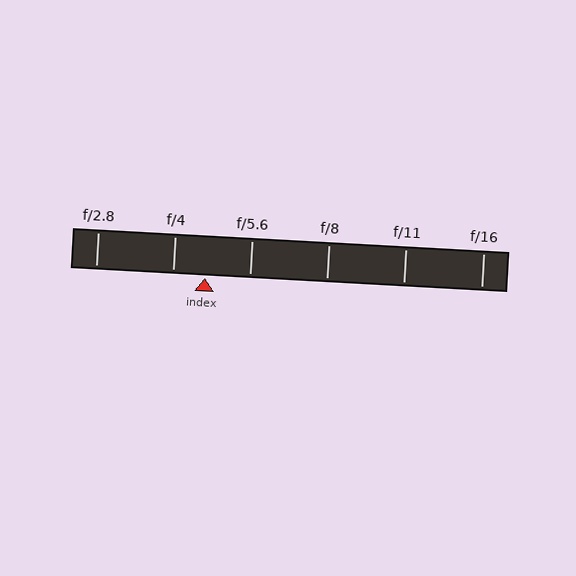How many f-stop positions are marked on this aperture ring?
There are 6 f-stop positions marked.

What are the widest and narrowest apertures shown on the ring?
The widest aperture shown is f/2.8 and the narrowest is f/16.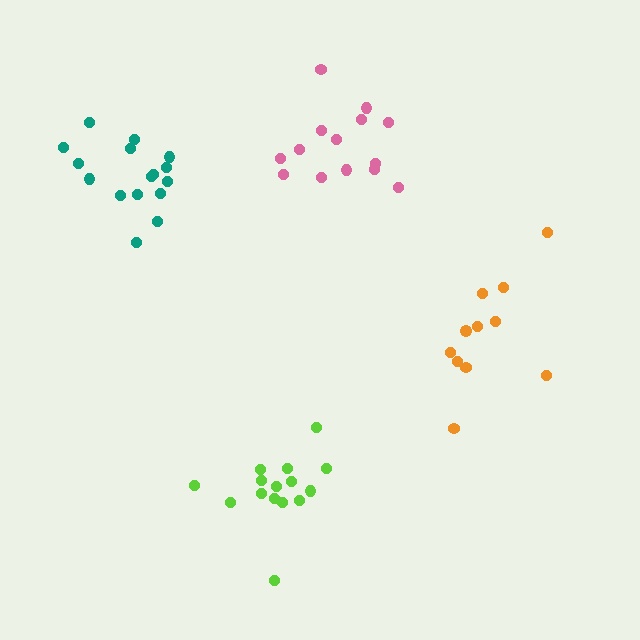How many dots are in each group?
Group 1: 11 dots, Group 2: 16 dots, Group 3: 15 dots, Group 4: 14 dots (56 total).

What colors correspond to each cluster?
The clusters are colored: orange, teal, lime, pink.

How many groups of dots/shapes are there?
There are 4 groups.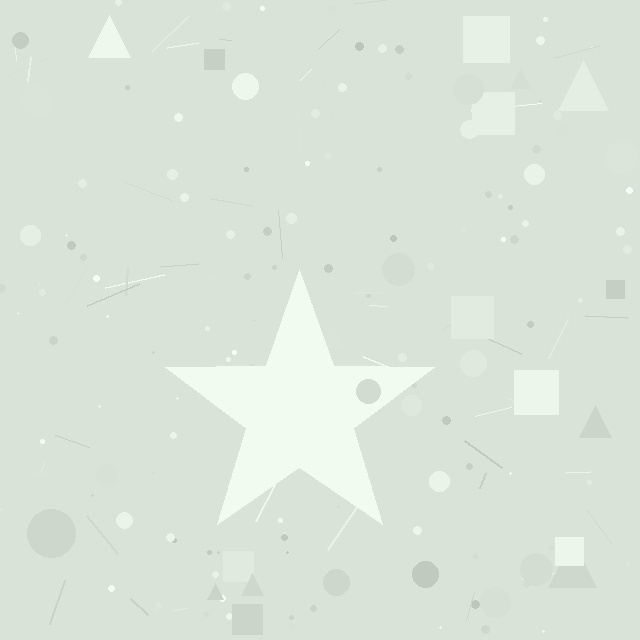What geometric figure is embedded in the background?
A star is embedded in the background.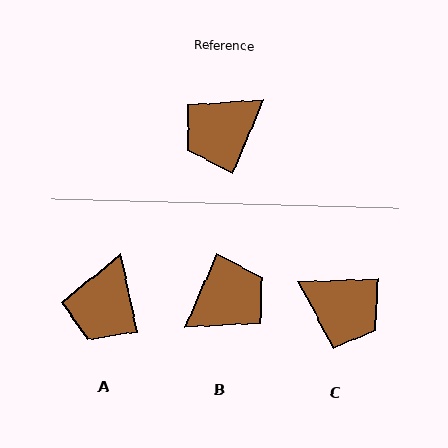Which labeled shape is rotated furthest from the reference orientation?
B, about 179 degrees away.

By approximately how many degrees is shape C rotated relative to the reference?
Approximately 114 degrees counter-clockwise.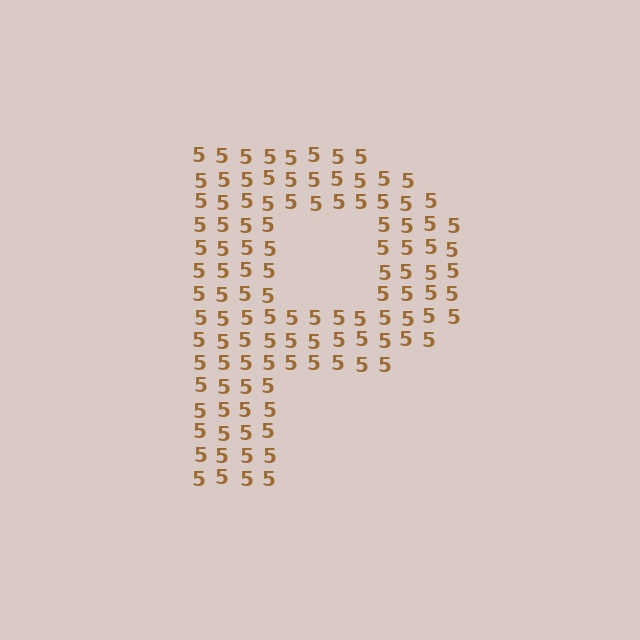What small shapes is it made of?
It is made of small digit 5's.